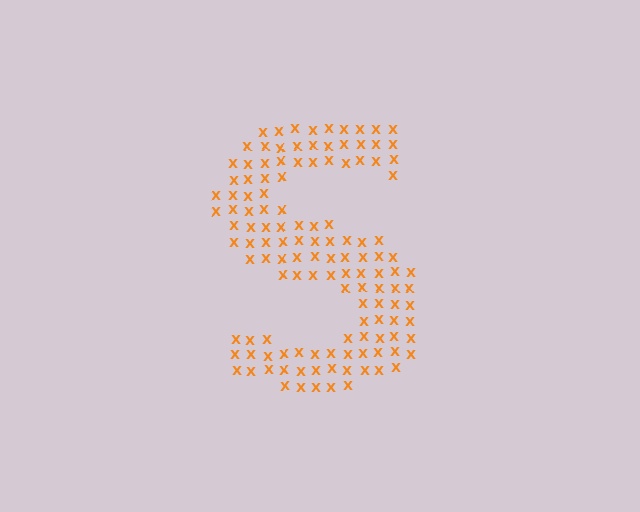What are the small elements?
The small elements are letter X's.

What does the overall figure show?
The overall figure shows the letter S.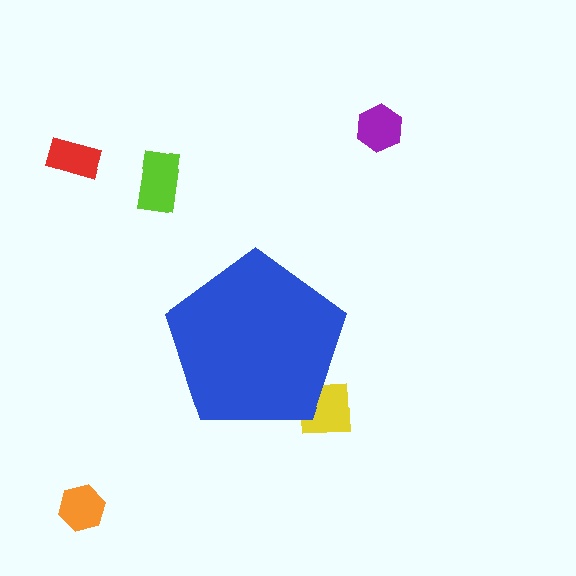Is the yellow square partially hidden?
Yes, the yellow square is partially hidden behind the blue pentagon.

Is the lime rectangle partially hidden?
No, the lime rectangle is fully visible.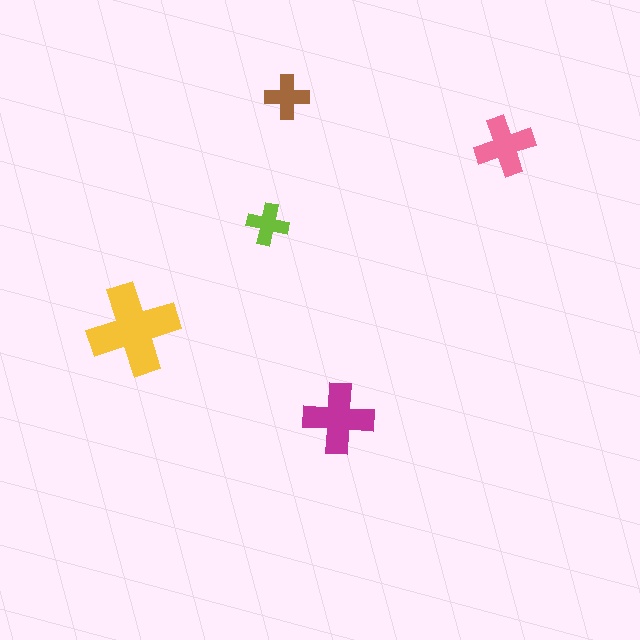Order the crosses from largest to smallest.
the yellow one, the magenta one, the pink one, the brown one, the lime one.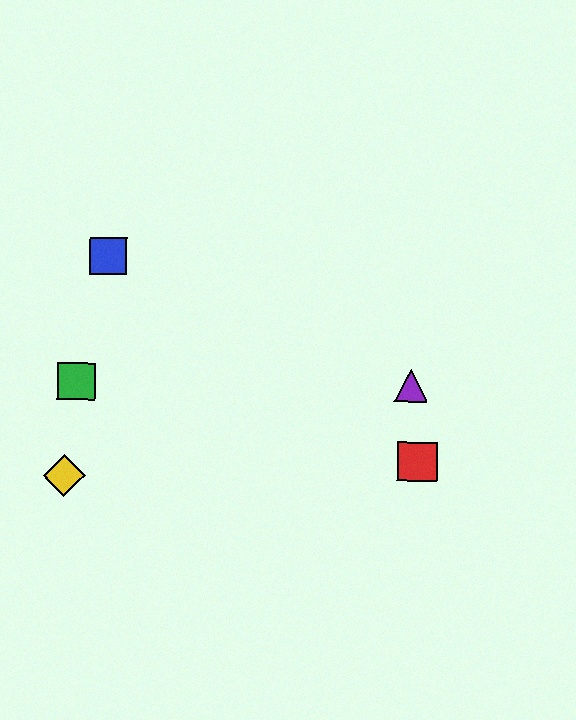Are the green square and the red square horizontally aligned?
No, the green square is at y≈382 and the red square is at y≈462.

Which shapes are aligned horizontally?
The green square, the purple triangle are aligned horizontally.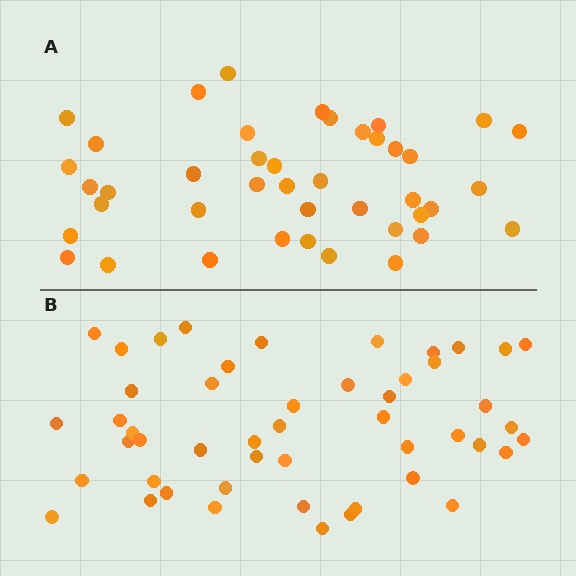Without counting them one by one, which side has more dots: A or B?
Region B (the bottom region) has more dots.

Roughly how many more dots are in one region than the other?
Region B has roughly 8 or so more dots than region A.